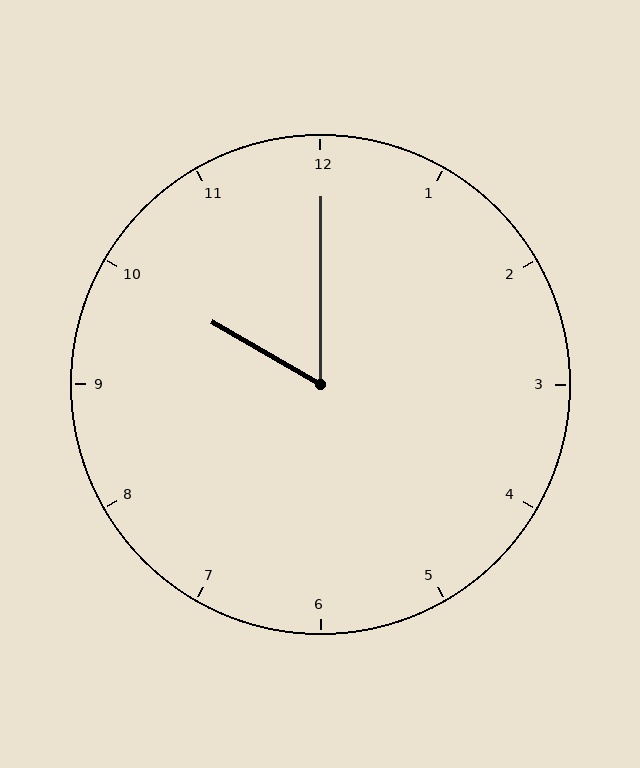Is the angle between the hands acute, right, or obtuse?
It is acute.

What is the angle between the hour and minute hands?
Approximately 60 degrees.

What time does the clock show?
10:00.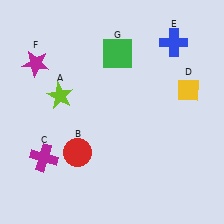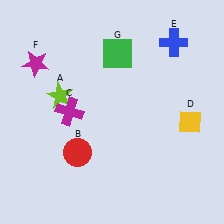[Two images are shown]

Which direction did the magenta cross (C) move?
The magenta cross (C) moved up.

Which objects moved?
The objects that moved are: the magenta cross (C), the yellow diamond (D).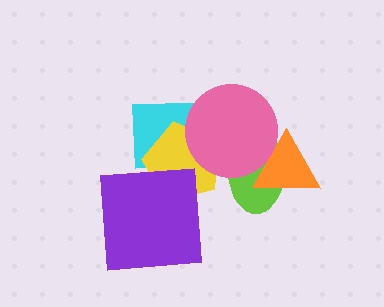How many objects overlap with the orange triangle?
2 objects overlap with the orange triangle.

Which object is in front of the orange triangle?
The pink circle is in front of the orange triangle.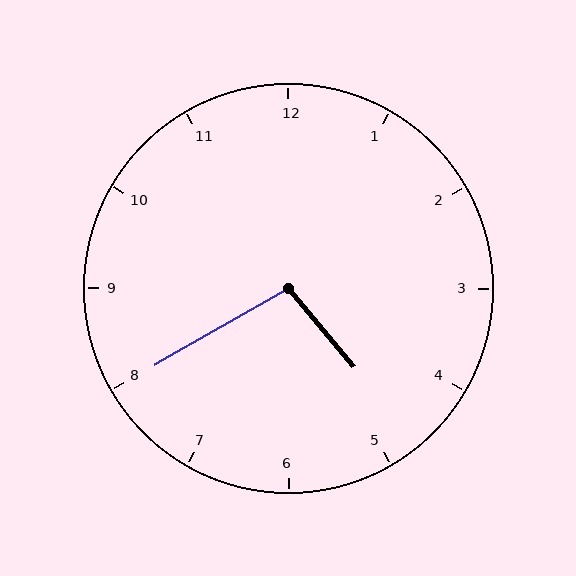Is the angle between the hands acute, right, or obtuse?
It is obtuse.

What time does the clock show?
4:40.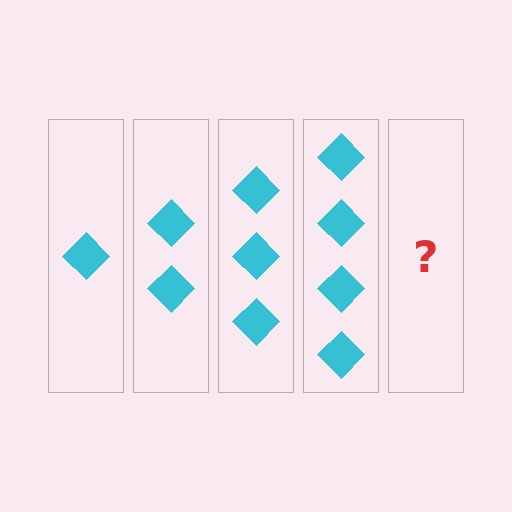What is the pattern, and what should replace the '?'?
The pattern is that each step adds one more diamond. The '?' should be 5 diamonds.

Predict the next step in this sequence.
The next step is 5 diamonds.